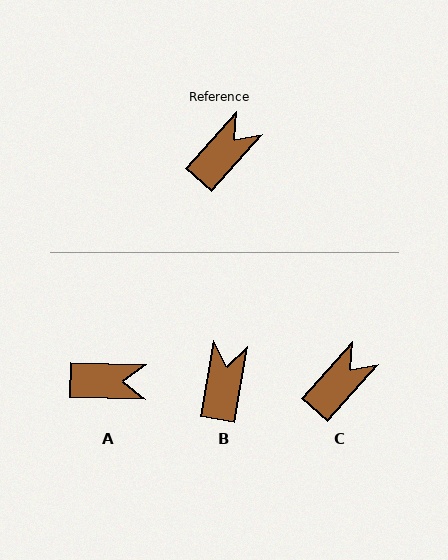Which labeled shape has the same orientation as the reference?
C.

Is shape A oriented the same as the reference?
No, it is off by about 50 degrees.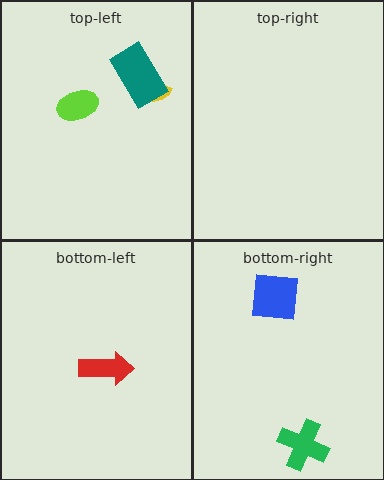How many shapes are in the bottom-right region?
2.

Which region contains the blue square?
The bottom-right region.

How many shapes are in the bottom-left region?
1.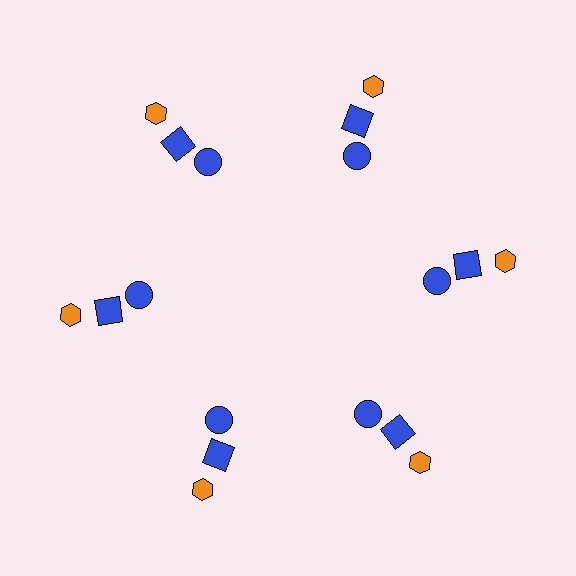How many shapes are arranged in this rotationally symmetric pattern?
There are 18 shapes, arranged in 6 groups of 3.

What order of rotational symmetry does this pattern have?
This pattern has 6-fold rotational symmetry.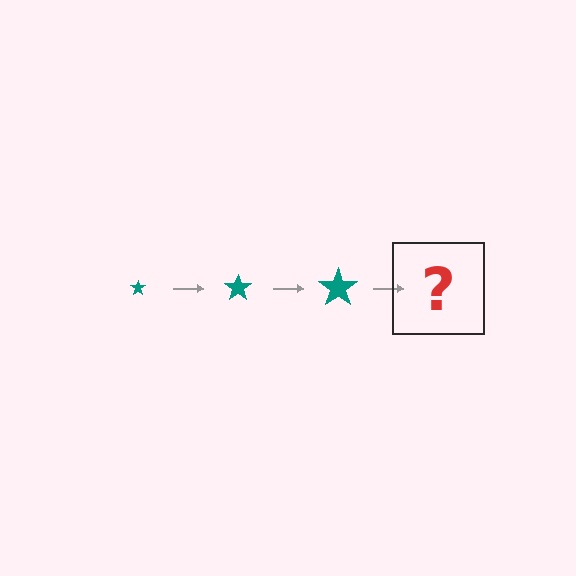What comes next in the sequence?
The next element should be a teal star, larger than the previous one.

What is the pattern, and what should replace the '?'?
The pattern is that the star gets progressively larger each step. The '?' should be a teal star, larger than the previous one.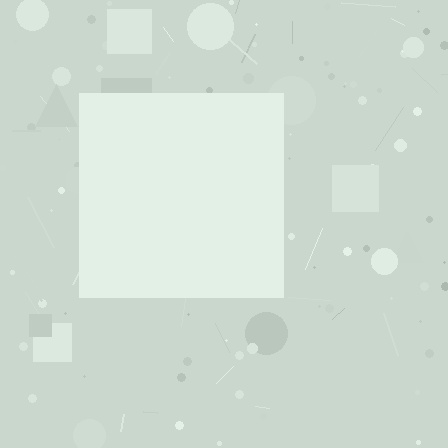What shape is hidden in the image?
A square is hidden in the image.